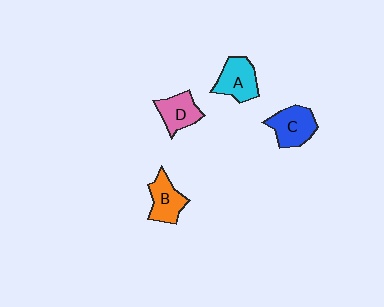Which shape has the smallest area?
Shape D (pink).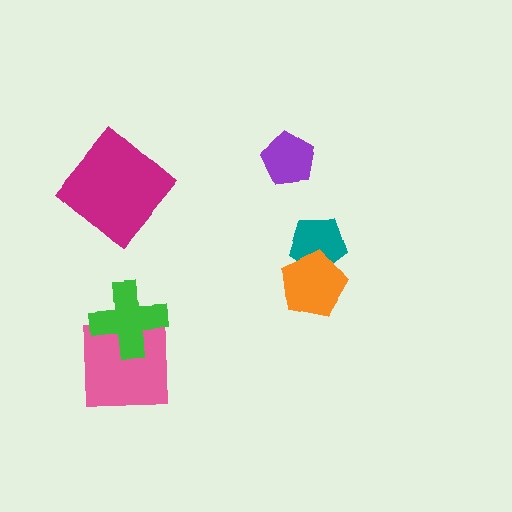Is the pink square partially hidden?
Yes, it is partially covered by another shape.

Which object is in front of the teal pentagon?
The orange pentagon is in front of the teal pentagon.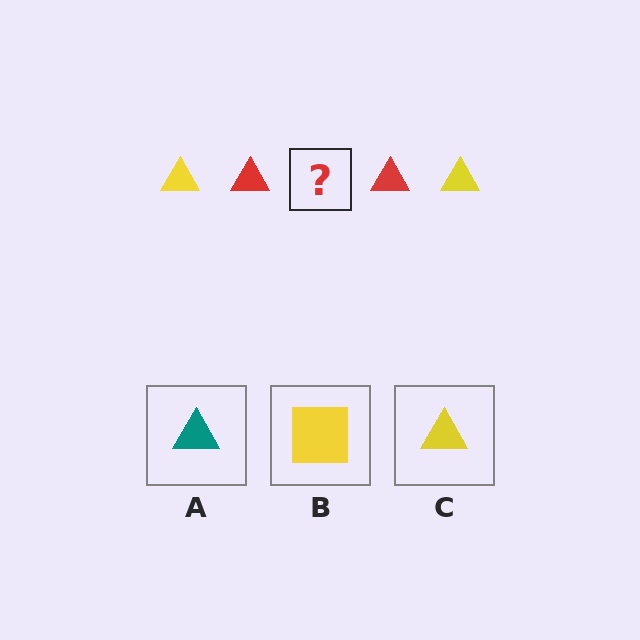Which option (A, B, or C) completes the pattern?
C.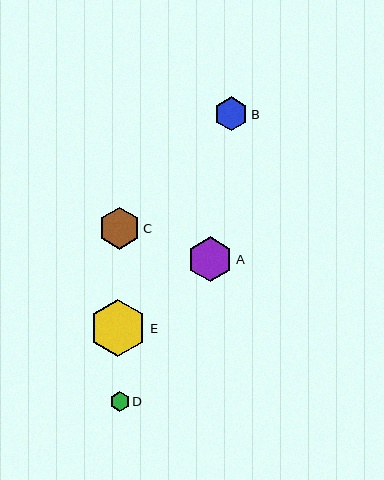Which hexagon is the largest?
Hexagon E is the largest with a size of approximately 57 pixels.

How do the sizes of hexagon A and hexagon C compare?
Hexagon A and hexagon C are approximately the same size.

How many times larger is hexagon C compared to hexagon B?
Hexagon C is approximately 1.2 times the size of hexagon B.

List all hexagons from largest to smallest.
From largest to smallest: E, A, C, B, D.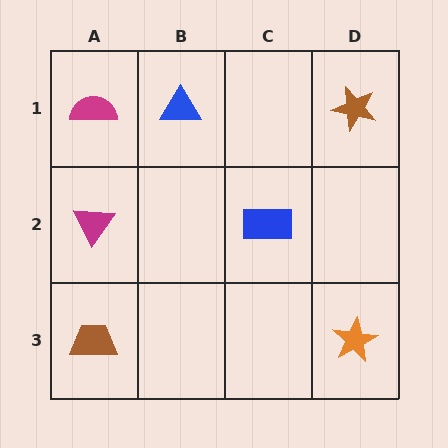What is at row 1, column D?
A brown star.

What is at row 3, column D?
An orange star.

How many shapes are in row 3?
2 shapes.